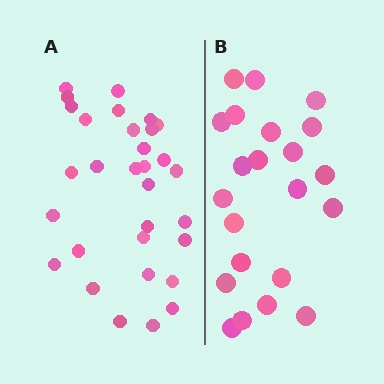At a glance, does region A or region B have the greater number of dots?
Region A (the left region) has more dots.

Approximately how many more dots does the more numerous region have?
Region A has roughly 8 or so more dots than region B.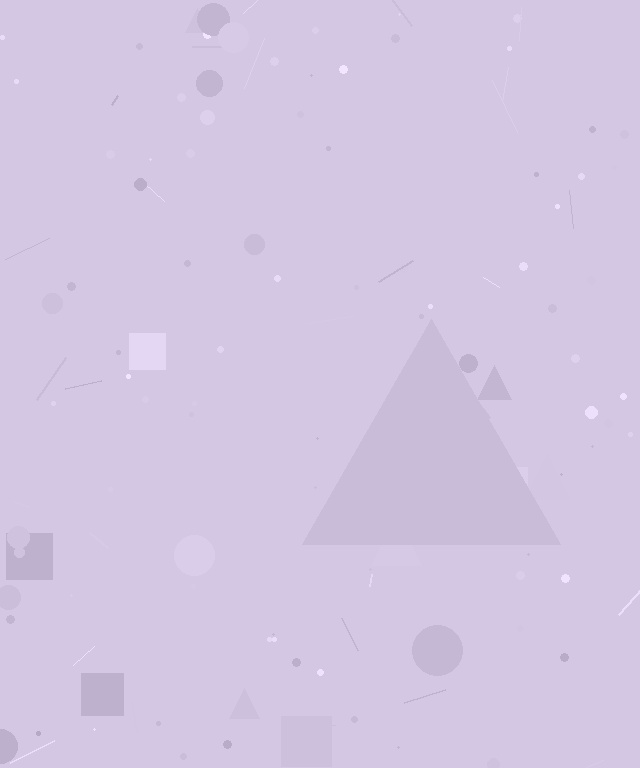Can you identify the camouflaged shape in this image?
The camouflaged shape is a triangle.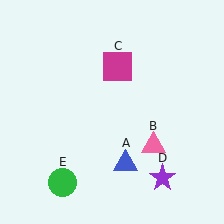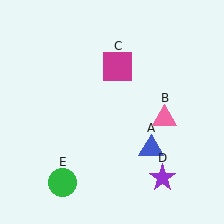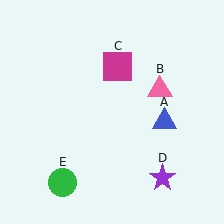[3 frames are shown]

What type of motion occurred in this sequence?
The blue triangle (object A), pink triangle (object B) rotated counterclockwise around the center of the scene.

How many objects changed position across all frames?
2 objects changed position: blue triangle (object A), pink triangle (object B).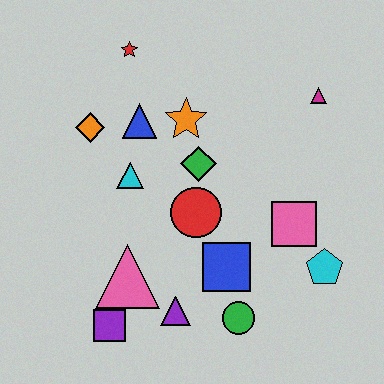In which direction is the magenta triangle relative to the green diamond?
The magenta triangle is to the right of the green diamond.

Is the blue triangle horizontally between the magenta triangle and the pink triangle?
Yes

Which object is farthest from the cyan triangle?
The cyan pentagon is farthest from the cyan triangle.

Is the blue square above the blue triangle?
No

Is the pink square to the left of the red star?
No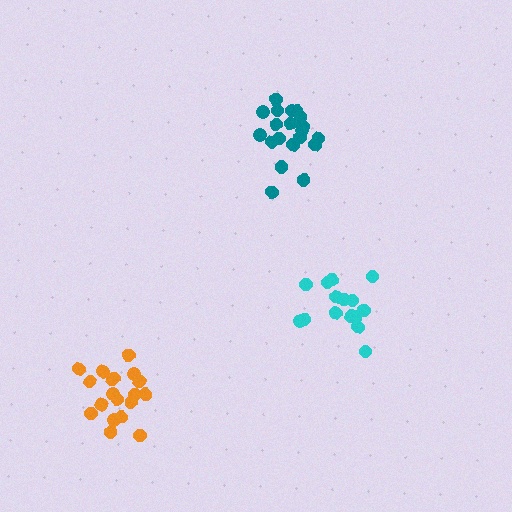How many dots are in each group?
Group 1: 15 dots, Group 2: 20 dots, Group 3: 19 dots (54 total).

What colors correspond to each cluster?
The clusters are colored: cyan, teal, orange.